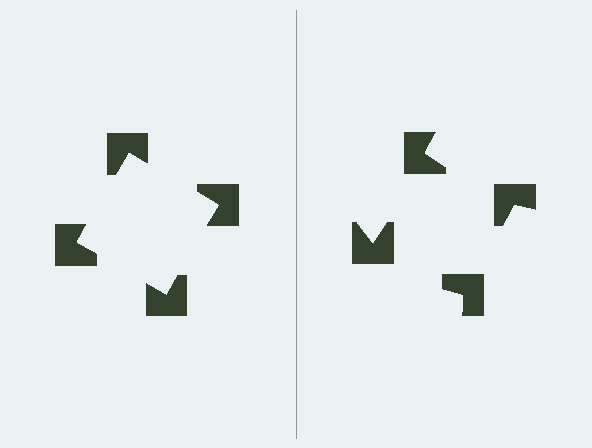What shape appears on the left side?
An illusory square.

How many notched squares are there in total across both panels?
8 — 4 on each side.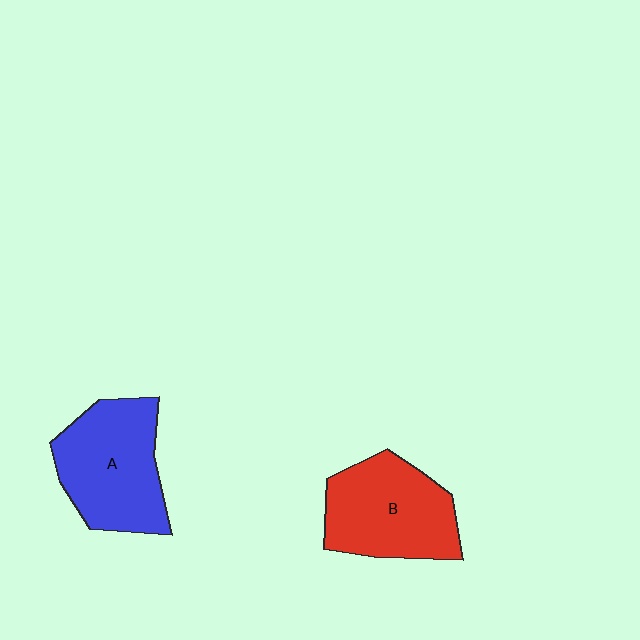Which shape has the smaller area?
Shape B (red).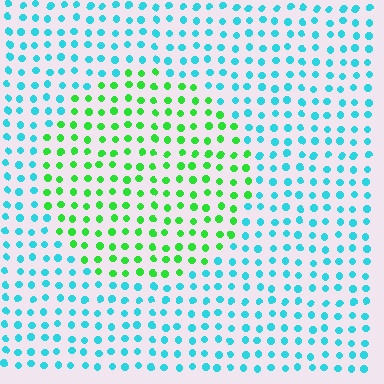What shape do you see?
I see a circle.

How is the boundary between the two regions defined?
The boundary is defined purely by a slight shift in hue (about 61 degrees). Spacing, size, and orientation are identical on both sides.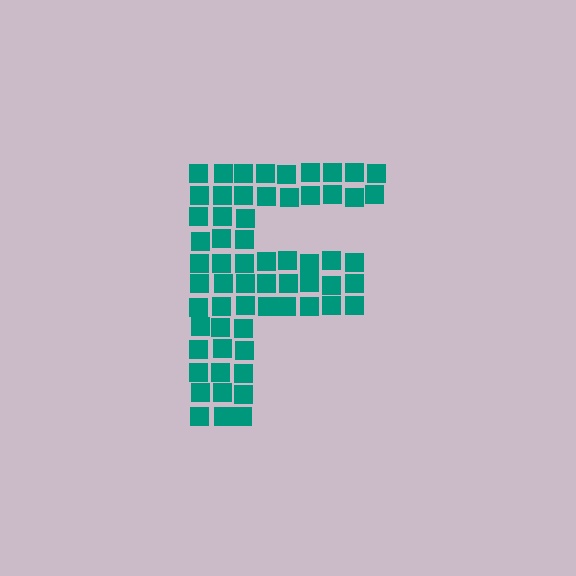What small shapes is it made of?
It is made of small squares.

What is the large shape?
The large shape is the letter F.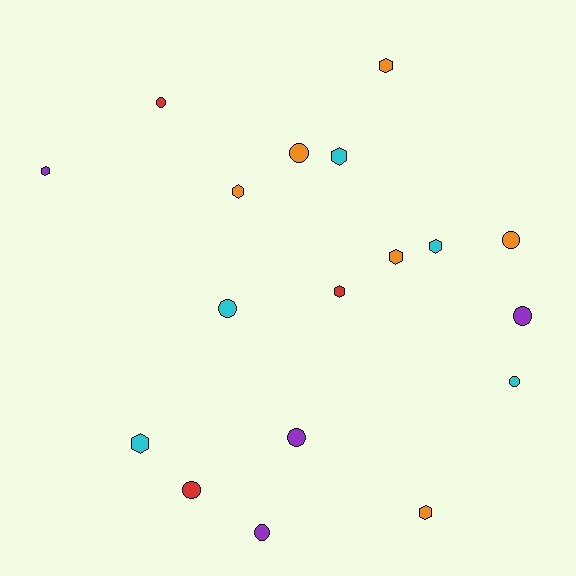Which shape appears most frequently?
Hexagon, with 9 objects.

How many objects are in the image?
There are 18 objects.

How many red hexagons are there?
There is 1 red hexagon.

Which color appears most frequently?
Orange, with 6 objects.